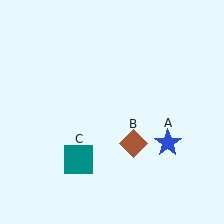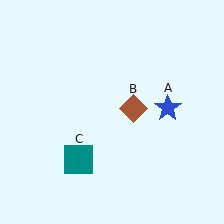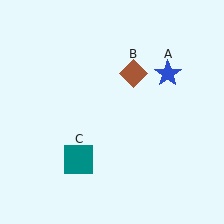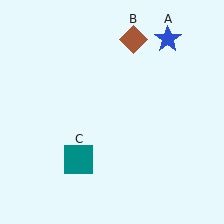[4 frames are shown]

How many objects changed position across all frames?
2 objects changed position: blue star (object A), brown diamond (object B).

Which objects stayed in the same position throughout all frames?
Teal square (object C) remained stationary.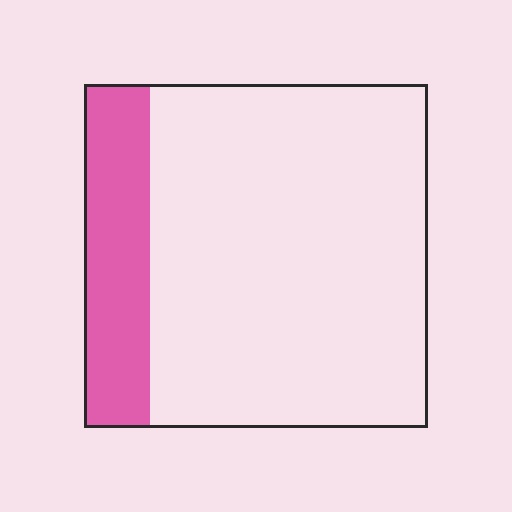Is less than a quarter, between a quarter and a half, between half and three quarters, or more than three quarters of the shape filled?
Less than a quarter.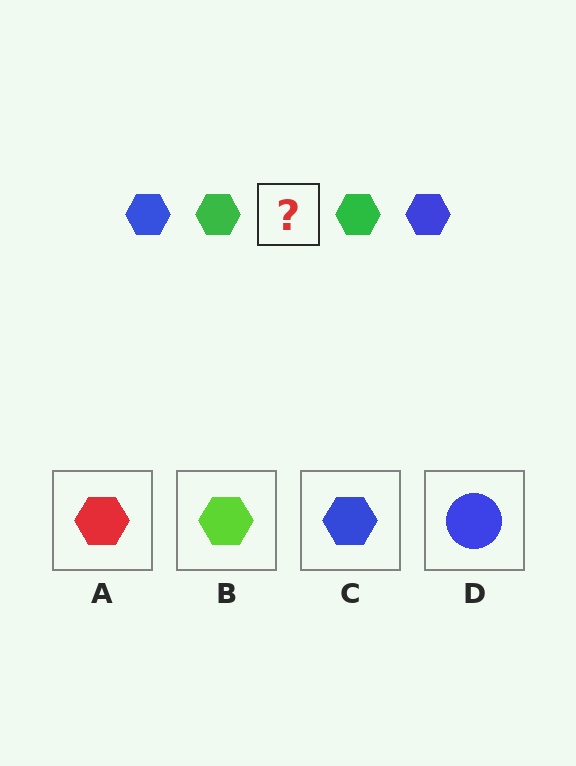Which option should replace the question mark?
Option C.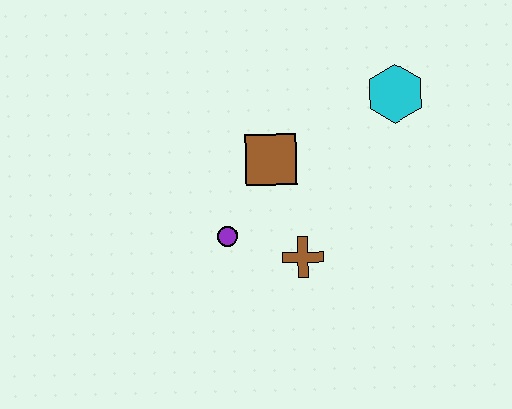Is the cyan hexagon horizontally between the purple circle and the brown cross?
No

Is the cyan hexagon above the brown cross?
Yes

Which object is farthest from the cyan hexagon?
The purple circle is farthest from the cyan hexagon.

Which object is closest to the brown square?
The purple circle is closest to the brown square.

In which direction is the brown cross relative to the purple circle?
The brown cross is to the right of the purple circle.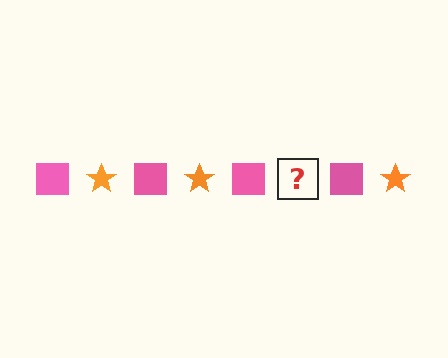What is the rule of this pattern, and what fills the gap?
The rule is that the pattern alternates between pink square and orange star. The gap should be filled with an orange star.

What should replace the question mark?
The question mark should be replaced with an orange star.